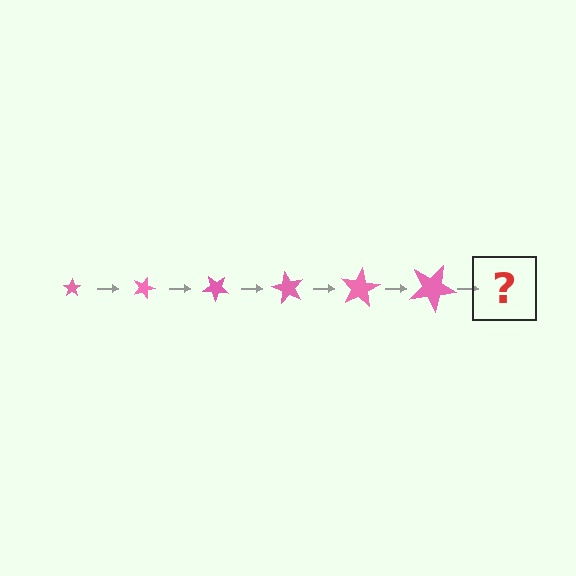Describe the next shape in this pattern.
It should be a star, larger than the previous one and rotated 120 degrees from the start.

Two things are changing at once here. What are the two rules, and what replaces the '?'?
The two rules are that the star grows larger each step and it rotates 20 degrees each step. The '?' should be a star, larger than the previous one and rotated 120 degrees from the start.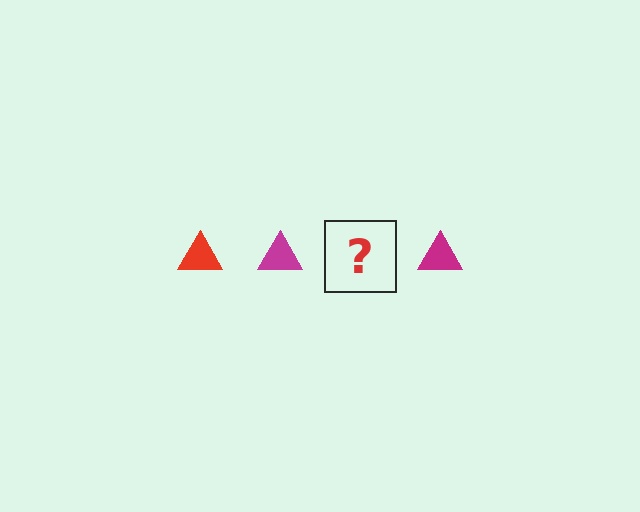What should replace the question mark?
The question mark should be replaced with a red triangle.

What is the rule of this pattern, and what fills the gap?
The rule is that the pattern cycles through red, magenta triangles. The gap should be filled with a red triangle.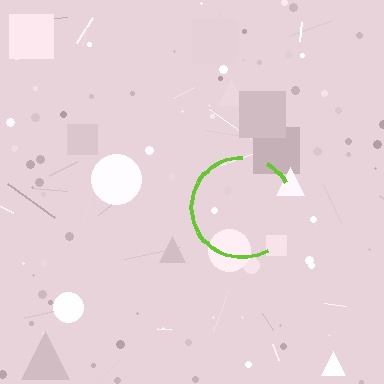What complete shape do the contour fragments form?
The contour fragments form a circle.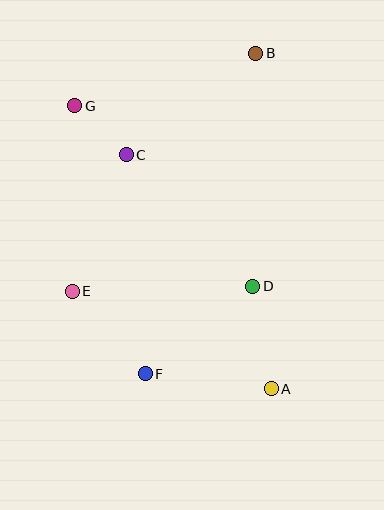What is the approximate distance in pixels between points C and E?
The distance between C and E is approximately 147 pixels.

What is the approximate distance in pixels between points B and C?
The distance between B and C is approximately 165 pixels.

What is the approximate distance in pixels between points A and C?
The distance between A and C is approximately 275 pixels.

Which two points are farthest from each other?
Points A and G are farthest from each other.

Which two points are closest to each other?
Points C and G are closest to each other.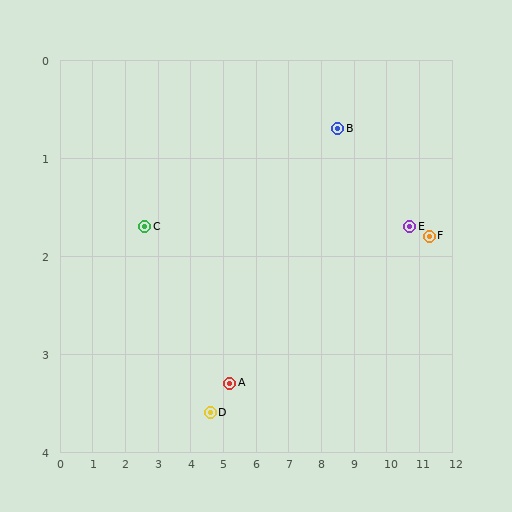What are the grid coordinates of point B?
Point B is at approximately (8.5, 0.7).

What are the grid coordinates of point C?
Point C is at approximately (2.6, 1.7).